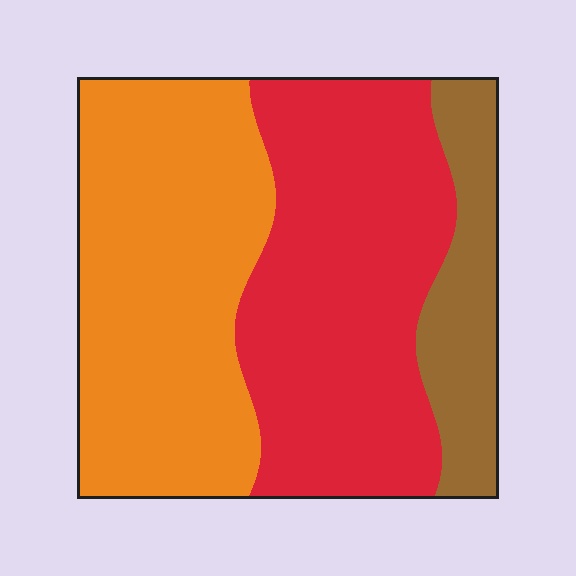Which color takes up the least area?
Brown, at roughly 15%.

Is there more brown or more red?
Red.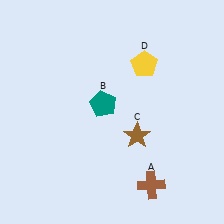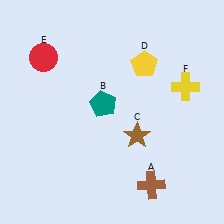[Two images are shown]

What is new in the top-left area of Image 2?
A red circle (E) was added in the top-left area of Image 2.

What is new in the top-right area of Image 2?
A yellow cross (F) was added in the top-right area of Image 2.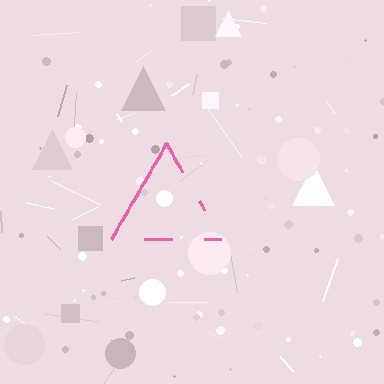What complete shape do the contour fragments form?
The contour fragments form a triangle.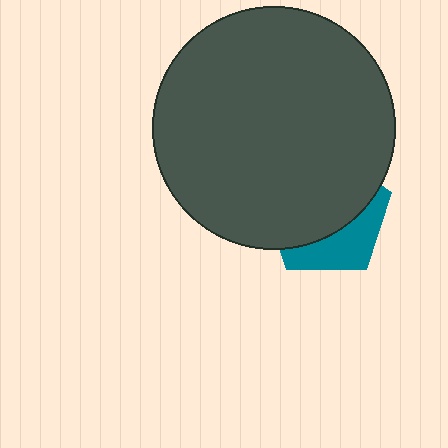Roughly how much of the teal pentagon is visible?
A small part of it is visible (roughly 34%).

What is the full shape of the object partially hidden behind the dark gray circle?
The partially hidden object is a teal pentagon.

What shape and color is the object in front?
The object in front is a dark gray circle.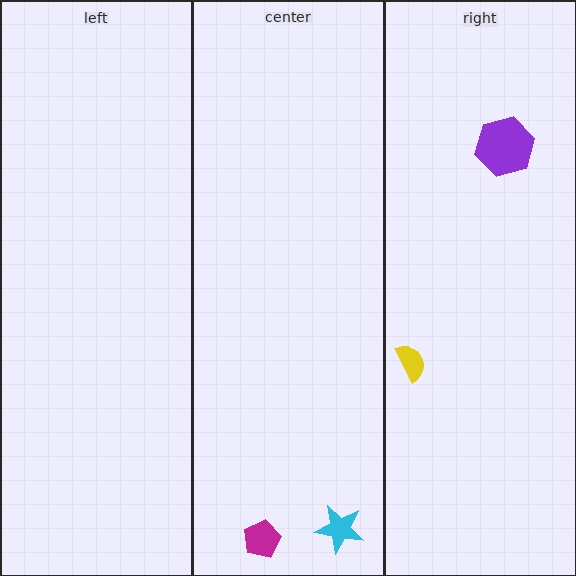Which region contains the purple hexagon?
The right region.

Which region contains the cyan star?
The center region.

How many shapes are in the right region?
2.